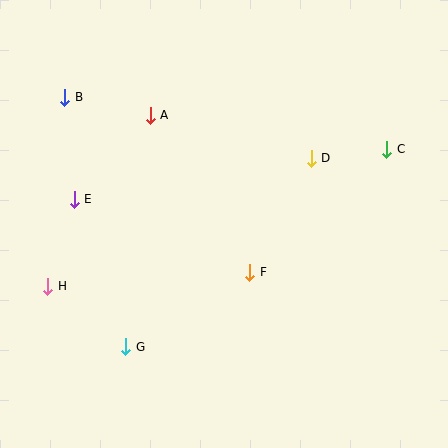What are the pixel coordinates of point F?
Point F is at (250, 272).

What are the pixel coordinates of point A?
Point A is at (150, 115).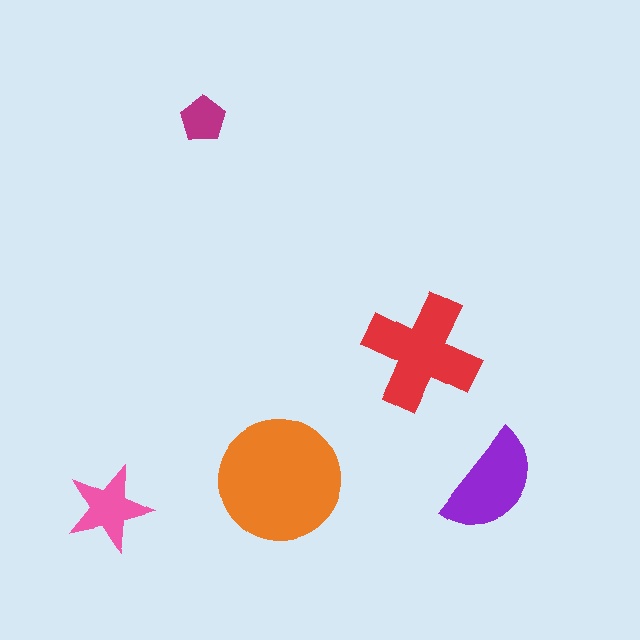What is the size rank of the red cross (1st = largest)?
2nd.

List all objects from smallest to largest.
The magenta pentagon, the pink star, the purple semicircle, the red cross, the orange circle.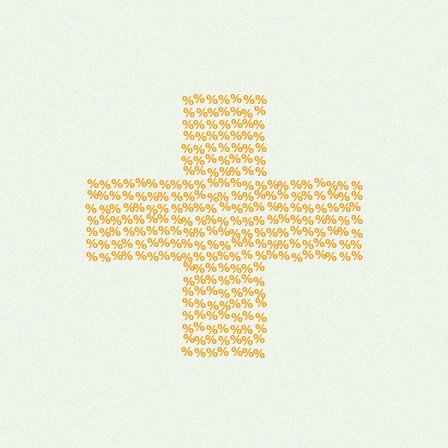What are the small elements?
The small elements are percent signs.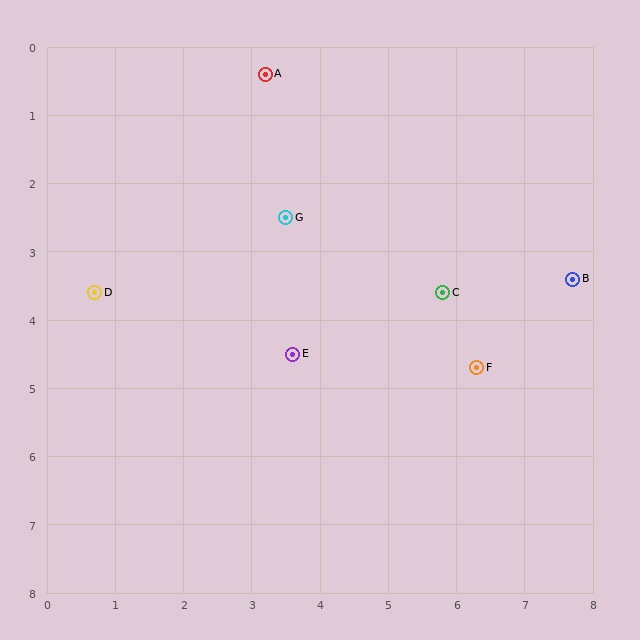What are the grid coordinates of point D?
Point D is at approximately (0.7, 3.6).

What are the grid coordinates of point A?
Point A is at approximately (3.2, 0.4).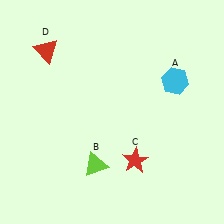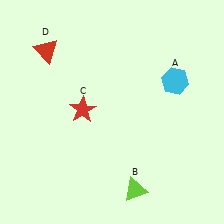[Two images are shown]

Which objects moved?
The objects that moved are: the lime triangle (B), the red star (C).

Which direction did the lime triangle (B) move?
The lime triangle (B) moved right.